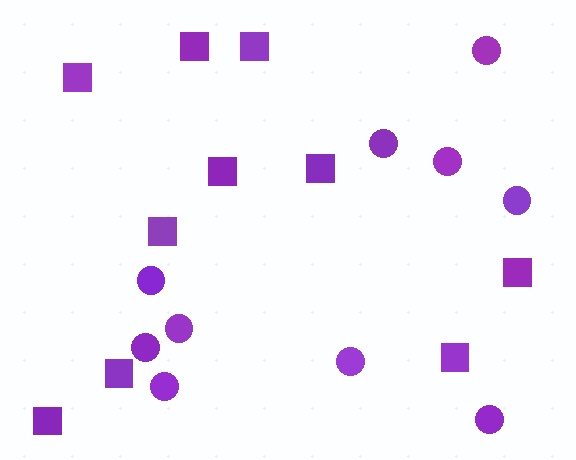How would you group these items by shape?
There are 2 groups: one group of squares (10) and one group of circles (10).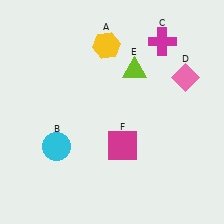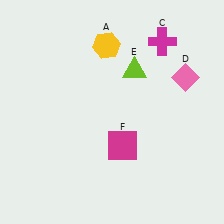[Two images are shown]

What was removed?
The cyan circle (B) was removed in Image 2.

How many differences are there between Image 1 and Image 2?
There is 1 difference between the two images.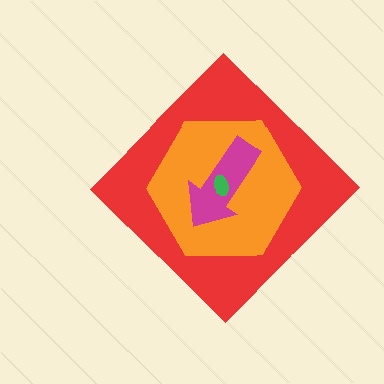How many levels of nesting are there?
4.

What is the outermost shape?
The red diamond.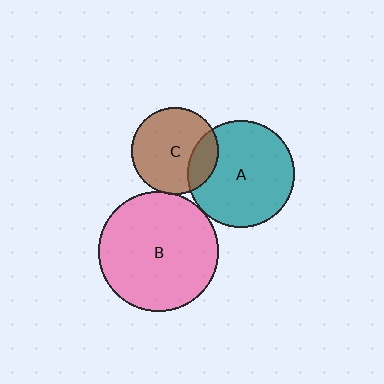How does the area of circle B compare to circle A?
Approximately 1.3 times.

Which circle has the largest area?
Circle B (pink).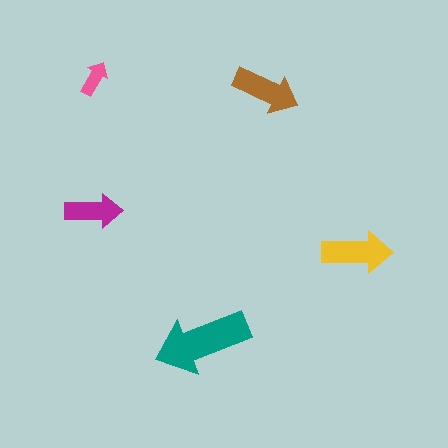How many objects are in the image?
There are 5 objects in the image.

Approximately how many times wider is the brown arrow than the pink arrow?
About 2 times wider.